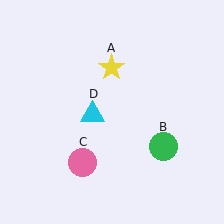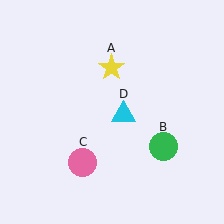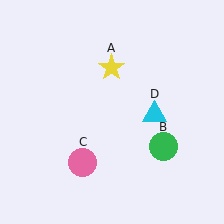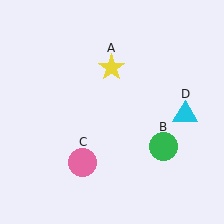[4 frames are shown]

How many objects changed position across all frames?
1 object changed position: cyan triangle (object D).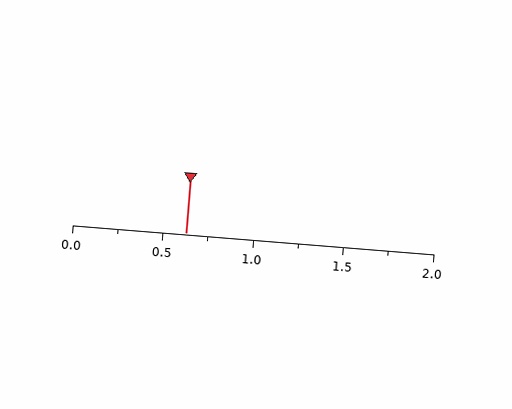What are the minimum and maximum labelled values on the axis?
The axis runs from 0.0 to 2.0.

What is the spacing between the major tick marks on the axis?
The major ticks are spaced 0.5 apart.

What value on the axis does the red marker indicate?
The marker indicates approximately 0.62.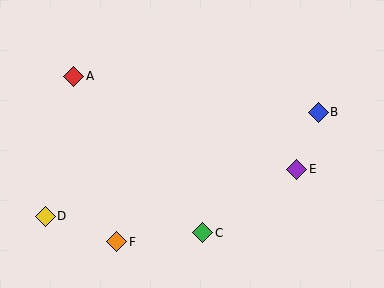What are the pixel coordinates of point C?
Point C is at (203, 233).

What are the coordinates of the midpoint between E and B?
The midpoint between E and B is at (307, 141).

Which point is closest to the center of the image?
Point C at (203, 233) is closest to the center.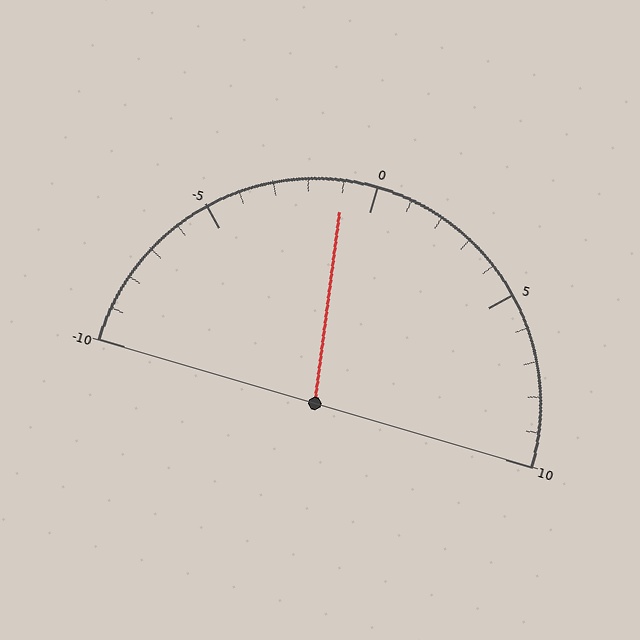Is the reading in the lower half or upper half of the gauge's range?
The reading is in the lower half of the range (-10 to 10).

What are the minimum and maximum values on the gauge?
The gauge ranges from -10 to 10.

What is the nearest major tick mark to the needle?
The nearest major tick mark is 0.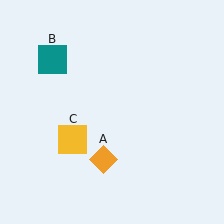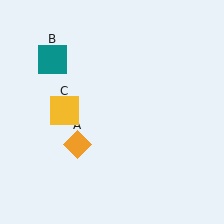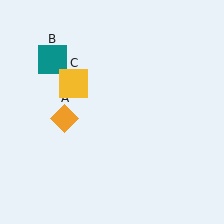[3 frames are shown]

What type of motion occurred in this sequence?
The orange diamond (object A), yellow square (object C) rotated clockwise around the center of the scene.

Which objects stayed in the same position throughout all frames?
Teal square (object B) remained stationary.